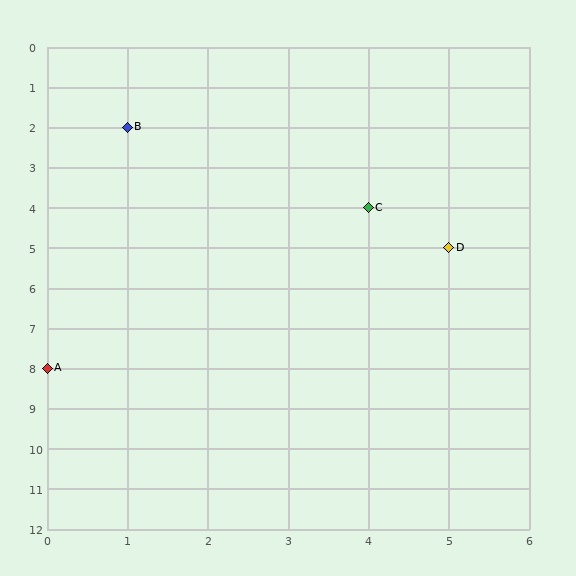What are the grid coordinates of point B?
Point B is at grid coordinates (1, 2).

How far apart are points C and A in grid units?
Points C and A are 4 columns and 4 rows apart (about 5.7 grid units diagonally).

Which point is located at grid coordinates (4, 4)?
Point C is at (4, 4).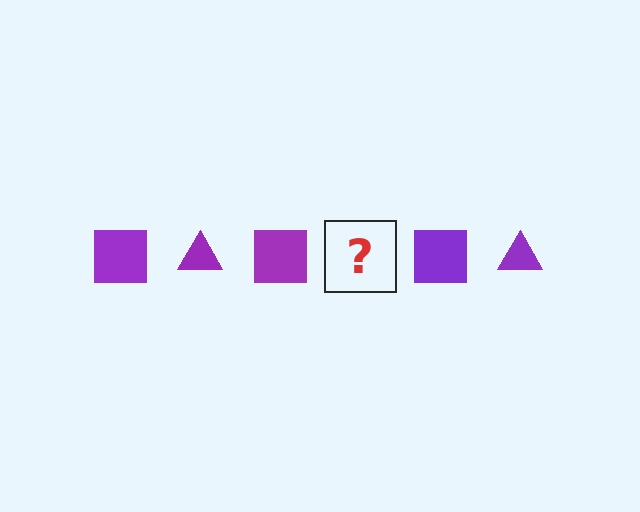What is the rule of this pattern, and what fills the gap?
The rule is that the pattern cycles through square, triangle shapes in purple. The gap should be filled with a purple triangle.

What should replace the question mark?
The question mark should be replaced with a purple triangle.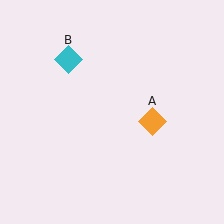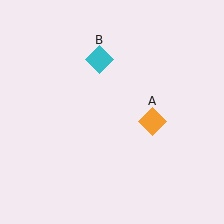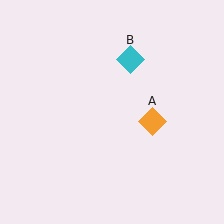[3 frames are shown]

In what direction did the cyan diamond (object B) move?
The cyan diamond (object B) moved right.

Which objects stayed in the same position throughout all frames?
Orange diamond (object A) remained stationary.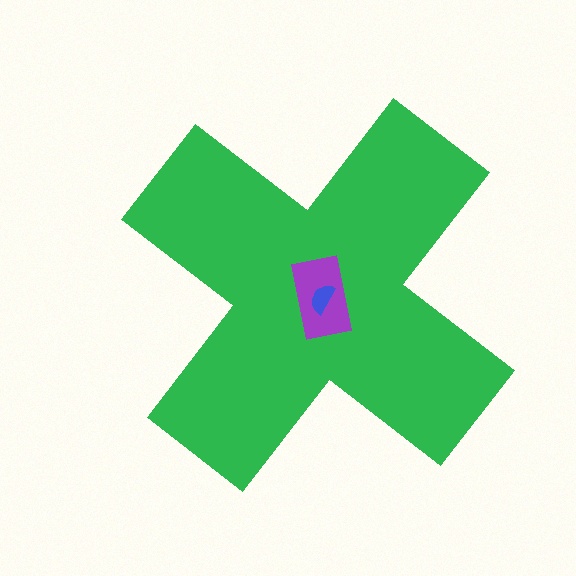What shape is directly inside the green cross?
The purple rectangle.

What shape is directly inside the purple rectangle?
The blue semicircle.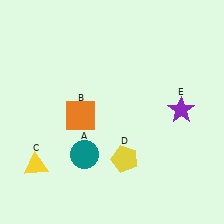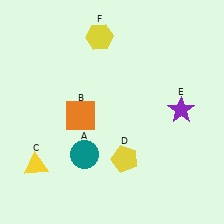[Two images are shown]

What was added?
A yellow hexagon (F) was added in Image 2.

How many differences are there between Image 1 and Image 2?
There is 1 difference between the two images.